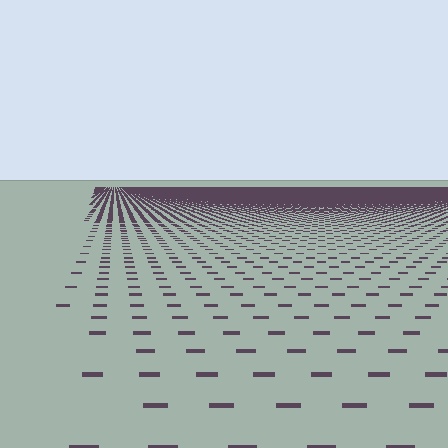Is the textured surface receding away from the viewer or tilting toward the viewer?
The surface is receding away from the viewer. Texture elements get smaller and denser toward the top.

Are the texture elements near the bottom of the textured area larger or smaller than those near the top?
Larger. Near the bottom, elements are closer to the viewer and appear at a bigger on-screen size.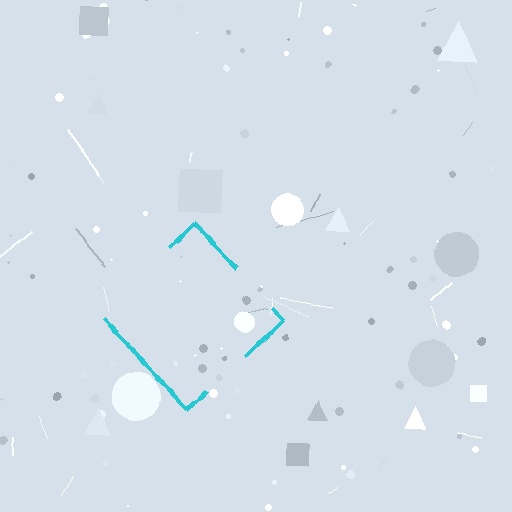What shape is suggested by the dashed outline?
The dashed outline suggests a diamond.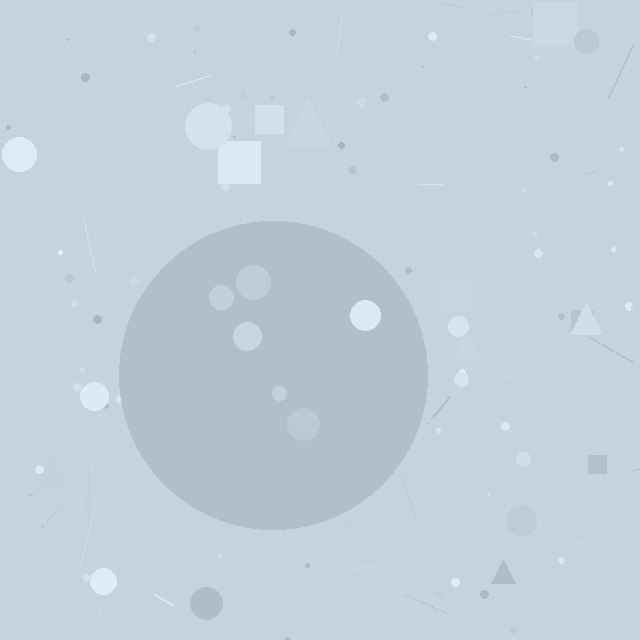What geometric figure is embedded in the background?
A circle is embedded in the background.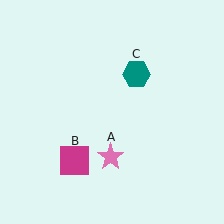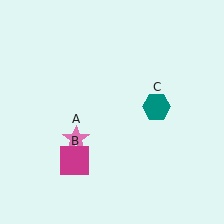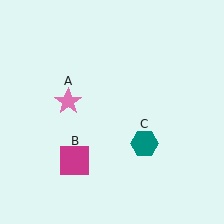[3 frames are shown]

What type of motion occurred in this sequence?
The pink star (object A), teal hexagon (object C) rotated clockwise around the center of the scene.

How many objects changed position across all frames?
2 objects changed position: pink star (object A), teal hexagon (object C).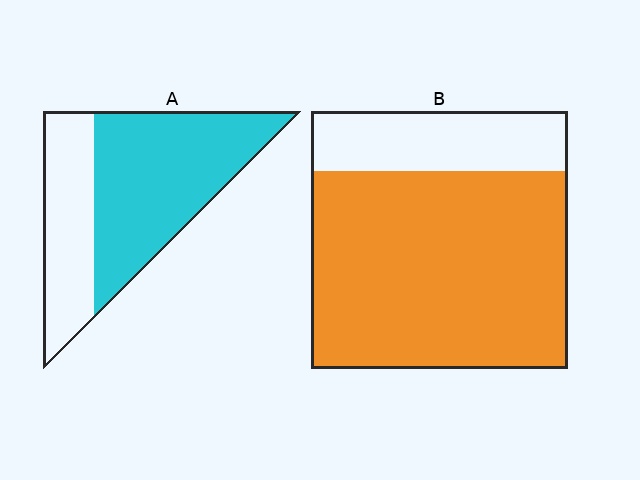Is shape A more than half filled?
Yes.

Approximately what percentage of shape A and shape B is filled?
A is approximately 65% and B is approximately 75%.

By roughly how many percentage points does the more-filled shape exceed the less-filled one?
By roughly 10 percentage points (B over A).